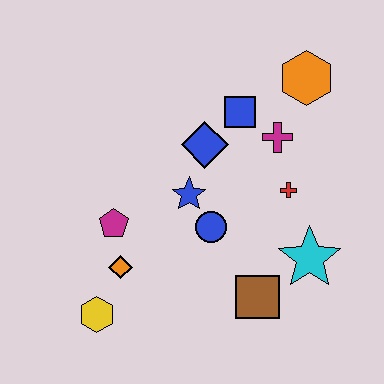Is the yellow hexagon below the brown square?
Yes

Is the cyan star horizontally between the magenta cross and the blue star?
No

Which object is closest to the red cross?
The magenta cross is closest to the red cross.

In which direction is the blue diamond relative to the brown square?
The blue diamond is above the brown square.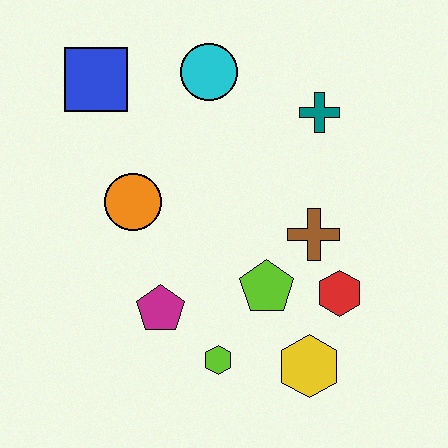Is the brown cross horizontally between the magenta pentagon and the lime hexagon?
No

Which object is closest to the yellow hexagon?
The red hexagon is closest to the yellow hexagon.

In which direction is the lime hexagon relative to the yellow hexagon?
The lime hexagon is to the left of the yellow hexagon.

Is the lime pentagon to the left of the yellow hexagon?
Yes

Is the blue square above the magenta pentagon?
Yes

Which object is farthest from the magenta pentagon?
The teal cross is farthest from the magenta pentagon.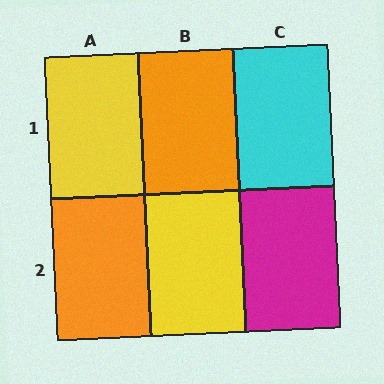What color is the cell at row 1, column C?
Cyan.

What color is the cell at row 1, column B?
Orange.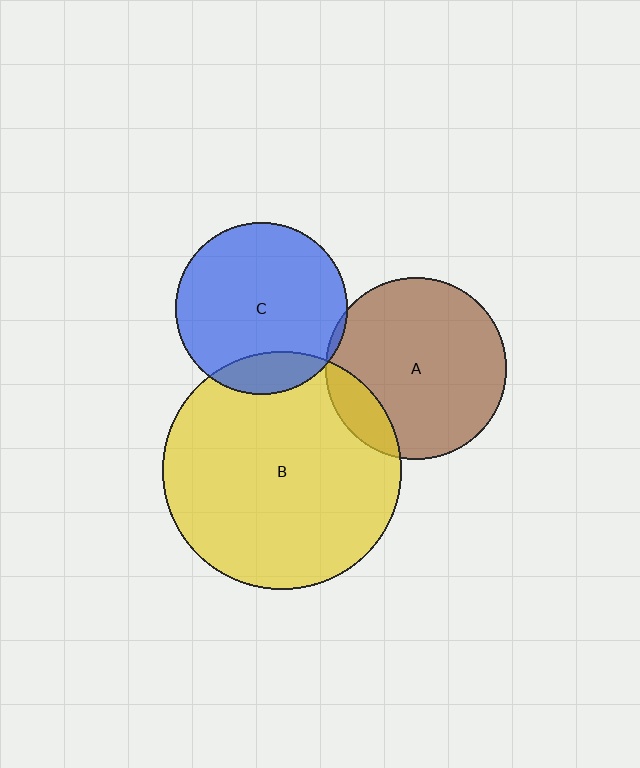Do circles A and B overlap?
Yes.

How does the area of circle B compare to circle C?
Approximately 1.9 times.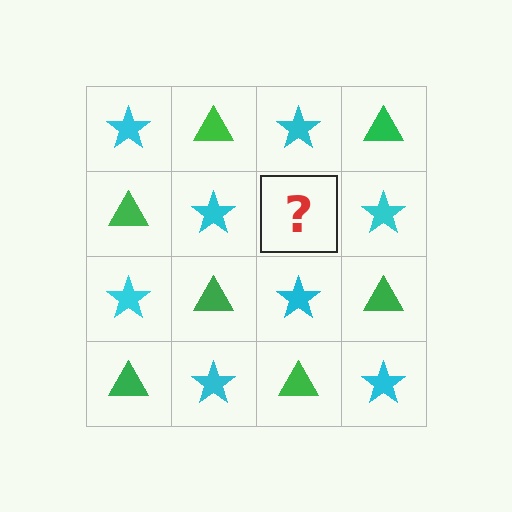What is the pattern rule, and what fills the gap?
The rule is that it alternates cyan star and green triangle in a checkerboard pattern. The gap should be filled with a green triangle.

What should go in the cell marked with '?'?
The missing cell should contain a green triangle.